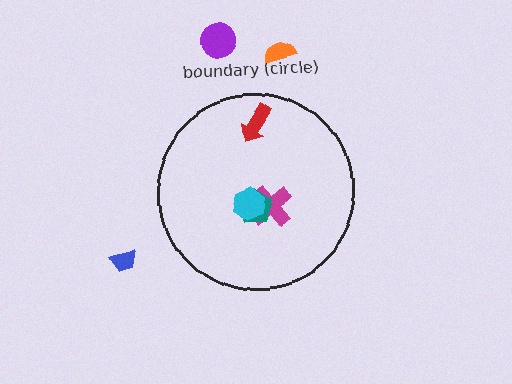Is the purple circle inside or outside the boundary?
Outside.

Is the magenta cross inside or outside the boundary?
Inside.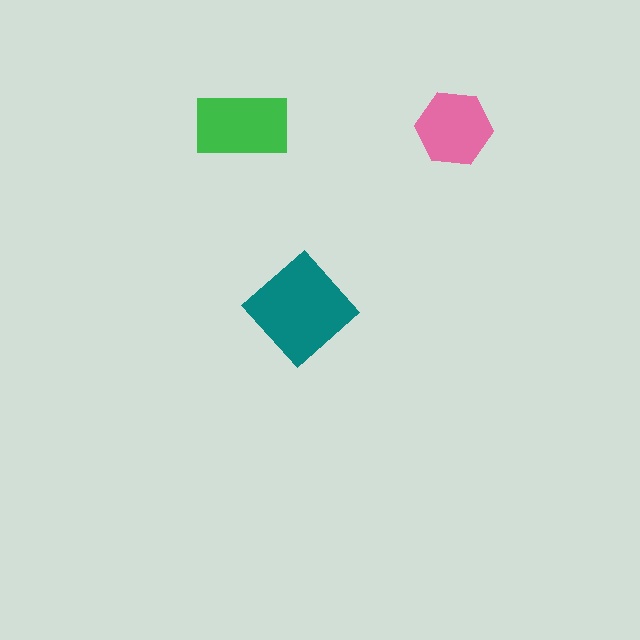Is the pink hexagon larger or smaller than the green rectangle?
Smaller.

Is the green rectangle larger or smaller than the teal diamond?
Smaller.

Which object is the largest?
The teal diamond.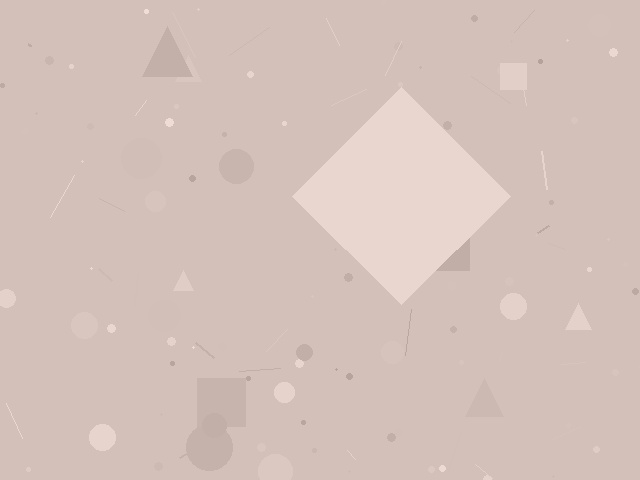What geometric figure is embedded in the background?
A diamond is embedded in the background.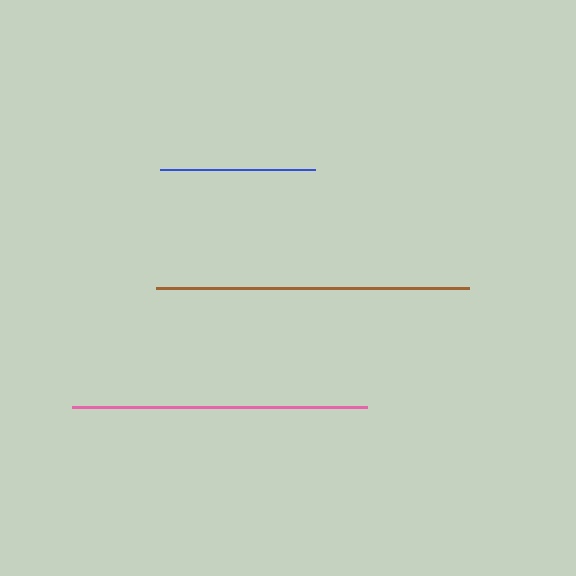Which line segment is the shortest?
The blue line is the shortest at approximately 156 pixels.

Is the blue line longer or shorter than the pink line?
The pink line is longer than the blue line.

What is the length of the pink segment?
The pink segment is approximately 295 pixels long.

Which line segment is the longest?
The brown line is the longest at approximately 313 pixels.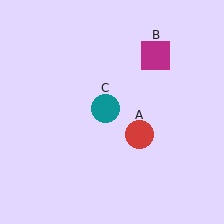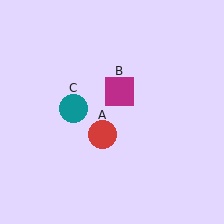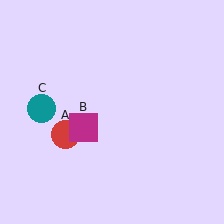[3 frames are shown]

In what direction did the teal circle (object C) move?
The teal circle (object C) moved left.